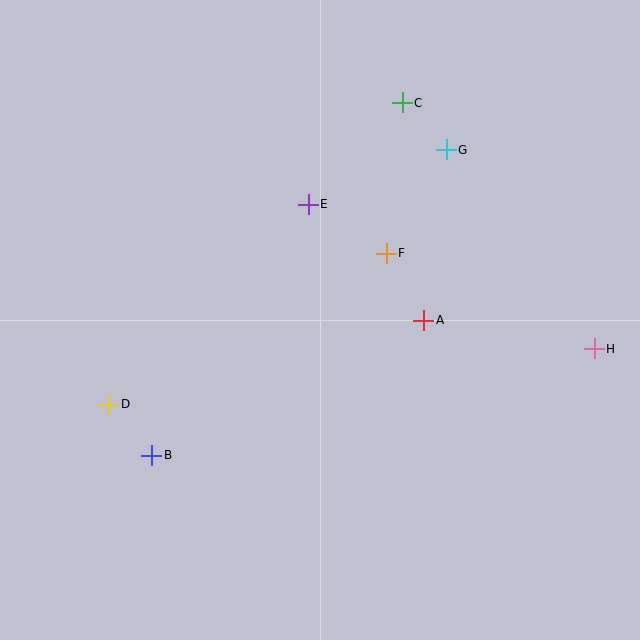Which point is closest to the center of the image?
Point F at (386, 253) is closest to the center.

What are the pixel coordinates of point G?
Point G is at (446, 150).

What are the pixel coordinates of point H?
Point H is at (594, 349).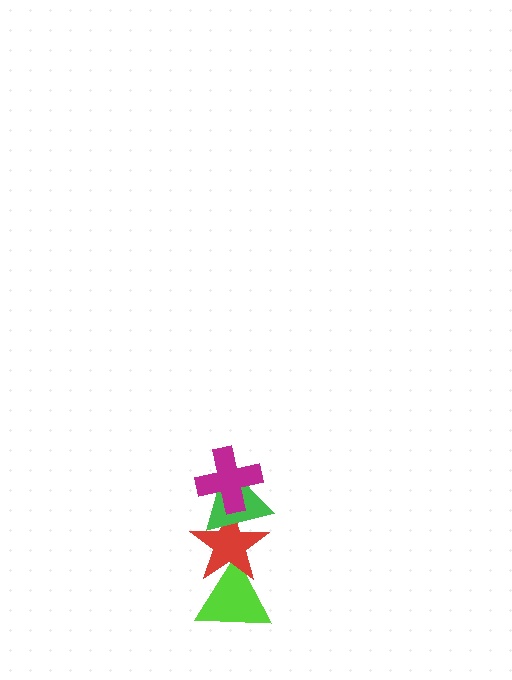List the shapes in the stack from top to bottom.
From top to bottom: the magenta cross, the green triangle, the red star, the lime triangle.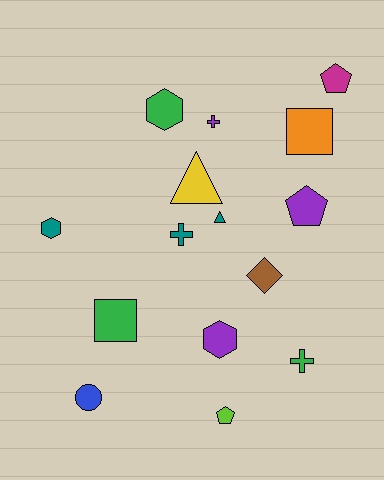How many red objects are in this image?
There are no red objects.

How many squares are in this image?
There are 2 squares.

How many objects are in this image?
There are 15 objects.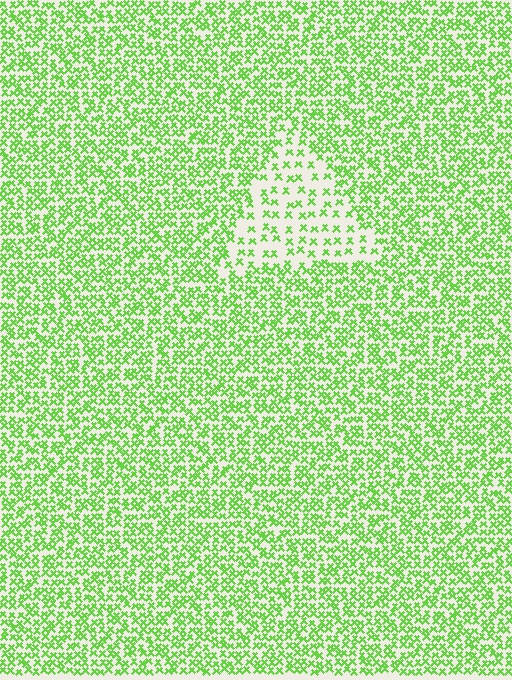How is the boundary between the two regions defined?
The boundary is defined by a change in element density (approximately 2.3x ratio). All elements are the same color, size, and shape.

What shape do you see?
I see a triangle.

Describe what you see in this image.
The image contains small lime elements arranged at two different densities. A triangle-shaped region is visible where the elements are less densely packed than the surrounding area.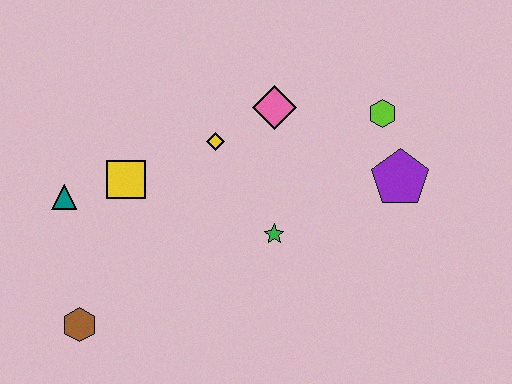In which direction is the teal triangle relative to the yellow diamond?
The teal triangle is to the left of the yellow diamond.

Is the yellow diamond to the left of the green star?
Yes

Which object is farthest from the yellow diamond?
The brown hexagon is farthest from the yellow diamond.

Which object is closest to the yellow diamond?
The pink diamond is closest to the yellow diamond.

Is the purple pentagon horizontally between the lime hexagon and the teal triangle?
No